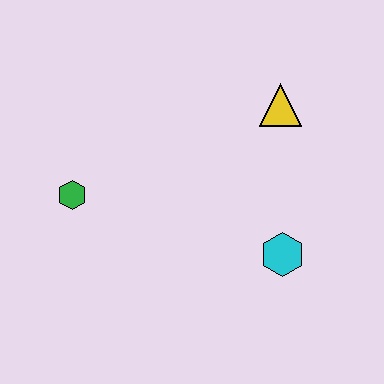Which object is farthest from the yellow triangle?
The green hexagon is farthest from the yellow triangle.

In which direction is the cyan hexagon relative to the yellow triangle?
The cyan hexagon is below the yellow triangle.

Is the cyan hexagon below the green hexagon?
Yes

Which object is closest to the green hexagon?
The cyan hexagon is closest to the green hexagon.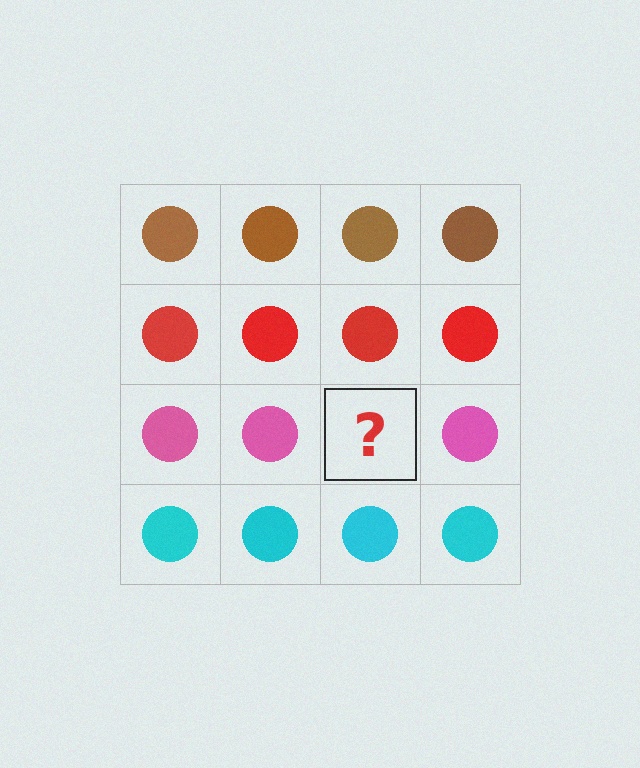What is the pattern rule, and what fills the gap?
The rule is that each row has a consistent color. The gap should be filled with a pink circle.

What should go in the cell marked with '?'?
The missing cell should contain a pink circle.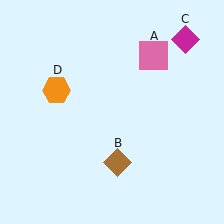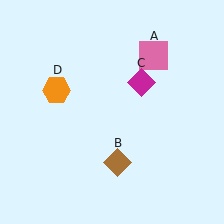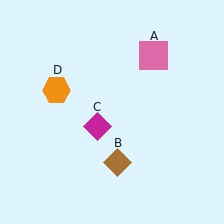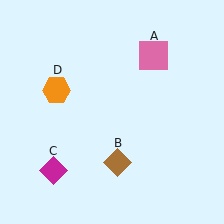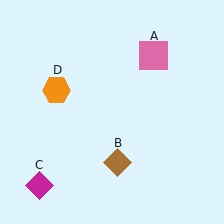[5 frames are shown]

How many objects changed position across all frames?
1 object changed position: magenta diamond (object C).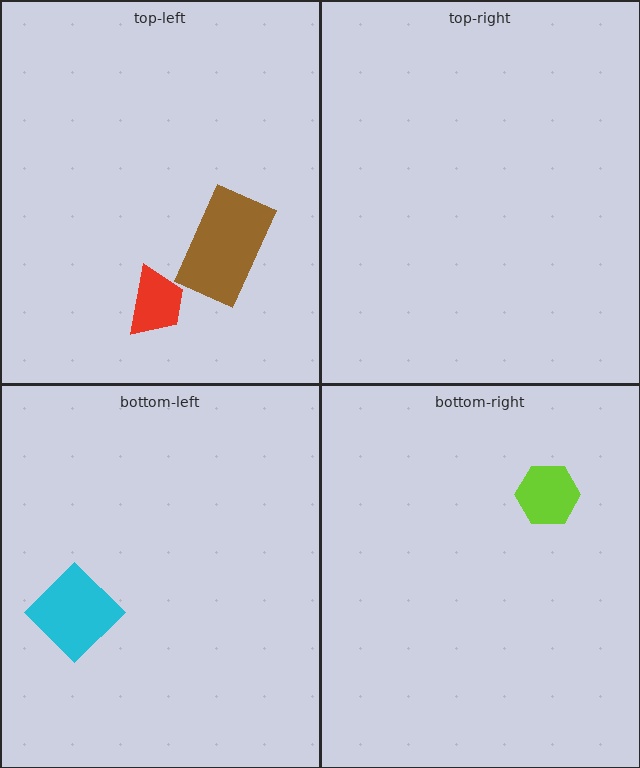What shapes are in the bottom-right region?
The lime hexagon.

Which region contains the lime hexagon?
The bottom-right region.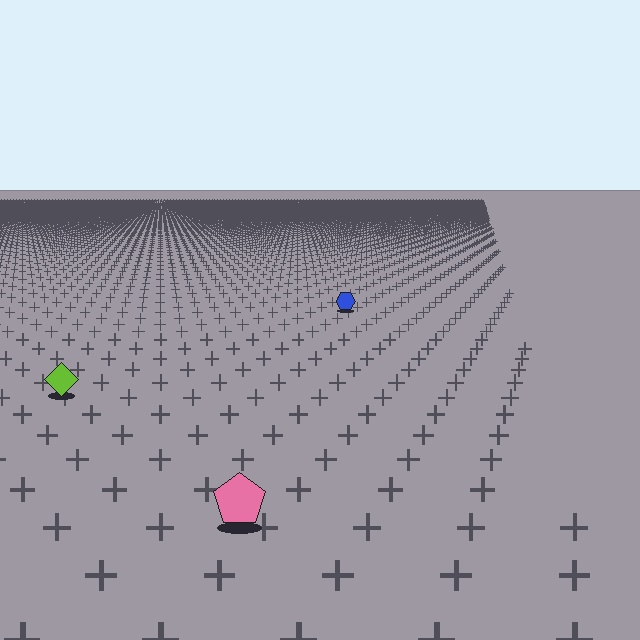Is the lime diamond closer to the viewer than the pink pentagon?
No. The pink pentagon is closer — you can tell from the texture gradient: the ground texture is coarser near it.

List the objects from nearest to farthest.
From nearest to farthest: the pink pentagon, the lime diamond, the blue hexagon.